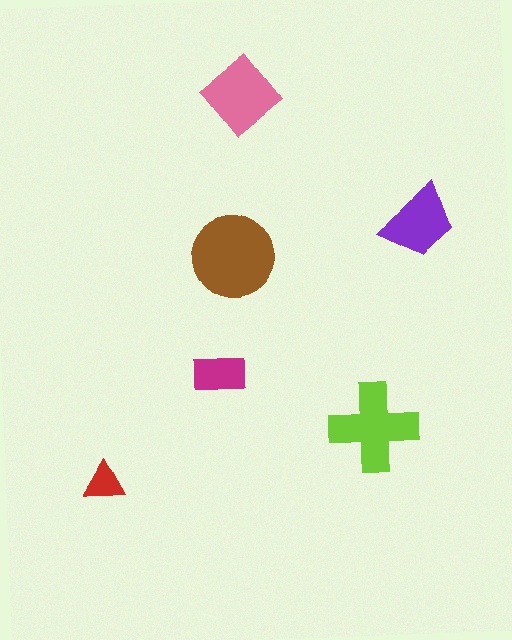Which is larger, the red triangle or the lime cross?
The lime cross.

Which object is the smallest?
The red triangle.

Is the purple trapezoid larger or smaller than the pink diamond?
Smaller.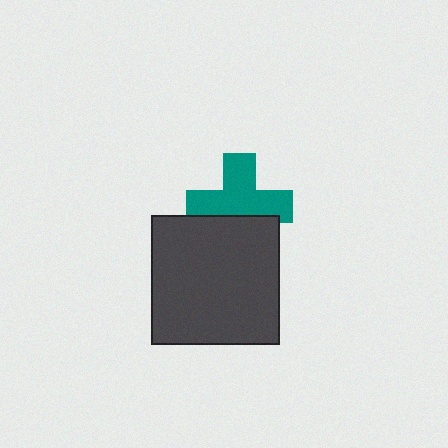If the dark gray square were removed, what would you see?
You would see the complete teal cross.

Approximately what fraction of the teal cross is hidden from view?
Roughly 32% of the teal cross is hidden behind the dark gray square.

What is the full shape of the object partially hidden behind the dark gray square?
The partially hidden object is a teal cross.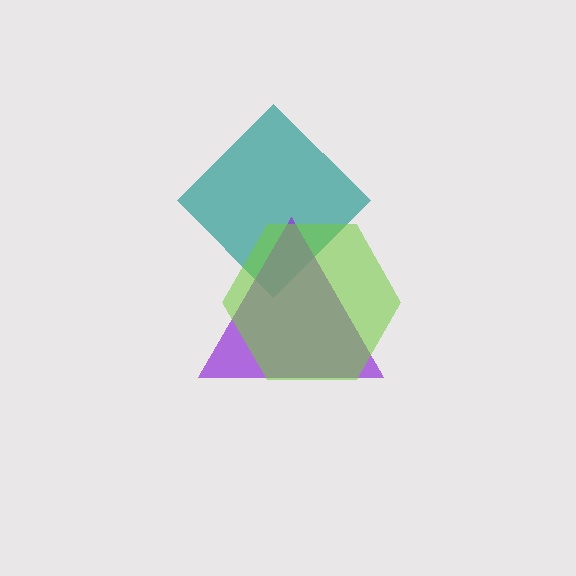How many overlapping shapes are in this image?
There are 3 overlapping shapes in the image.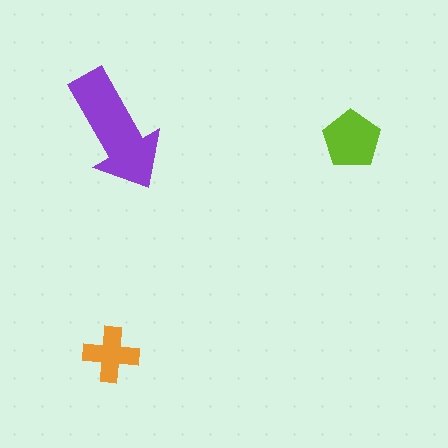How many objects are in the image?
There are 3 objects in the image.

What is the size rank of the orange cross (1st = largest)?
3rd.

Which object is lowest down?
The orange cross is bottommost.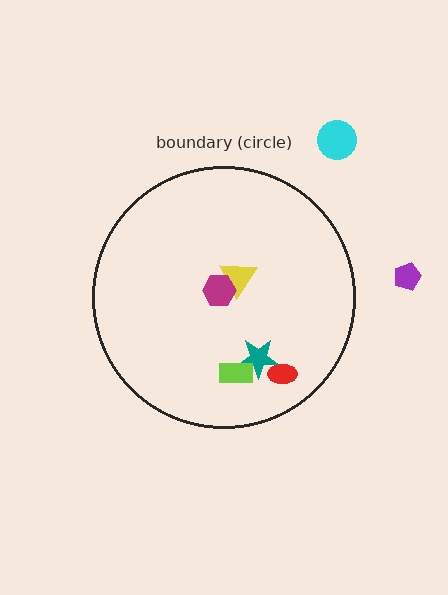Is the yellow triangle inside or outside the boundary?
Inside.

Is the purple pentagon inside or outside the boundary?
Outside.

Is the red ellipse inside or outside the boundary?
Inside.